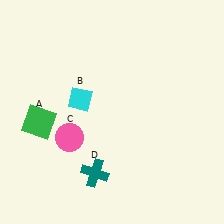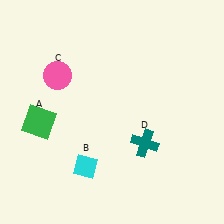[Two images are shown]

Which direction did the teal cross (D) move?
The teal cross (D) moved right.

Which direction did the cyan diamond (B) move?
The cyan diamond (B) moved down.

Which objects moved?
The objects that moved are: the cyan diamond (B), the pink circle (C), the teal cross (D).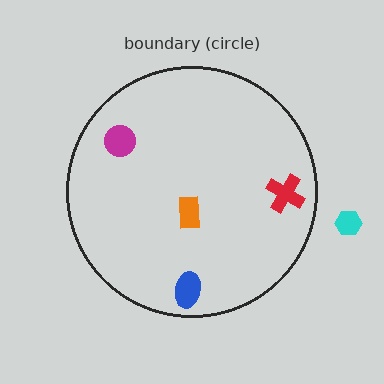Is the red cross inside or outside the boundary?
Inside.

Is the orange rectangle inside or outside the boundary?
Inside.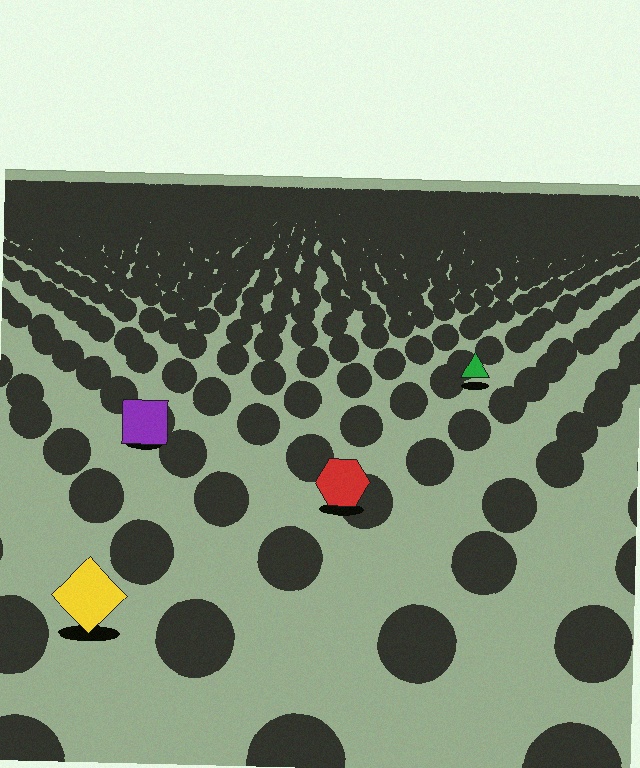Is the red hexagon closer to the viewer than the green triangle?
Yes. The red hexagon is closer — you can tell from the texture gradient: the ground texture is coarser near it.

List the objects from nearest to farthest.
From nearest to farthest: the yellow diamond, the red hexagon, the purple square, the green triangle.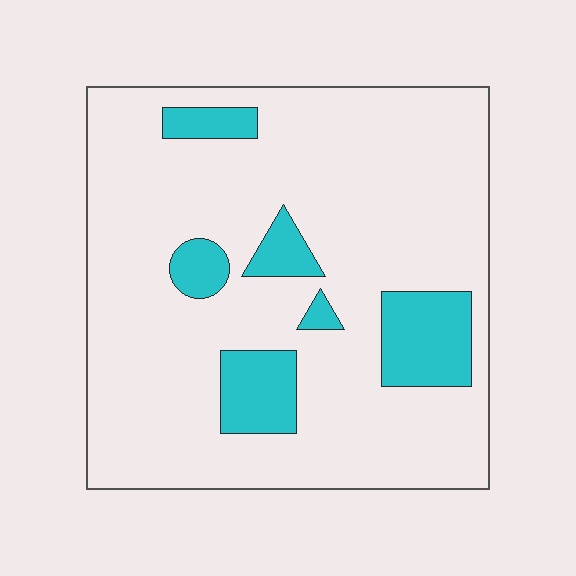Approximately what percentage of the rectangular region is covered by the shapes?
Approximately 15%.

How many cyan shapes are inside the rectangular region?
6.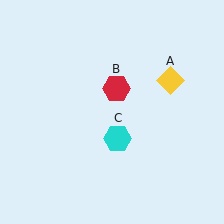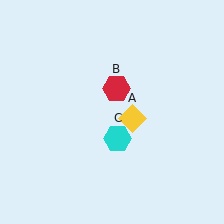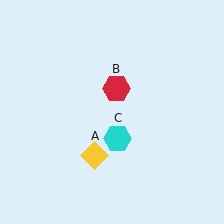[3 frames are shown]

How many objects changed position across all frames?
1 object changed position: yellow diamond (object A).